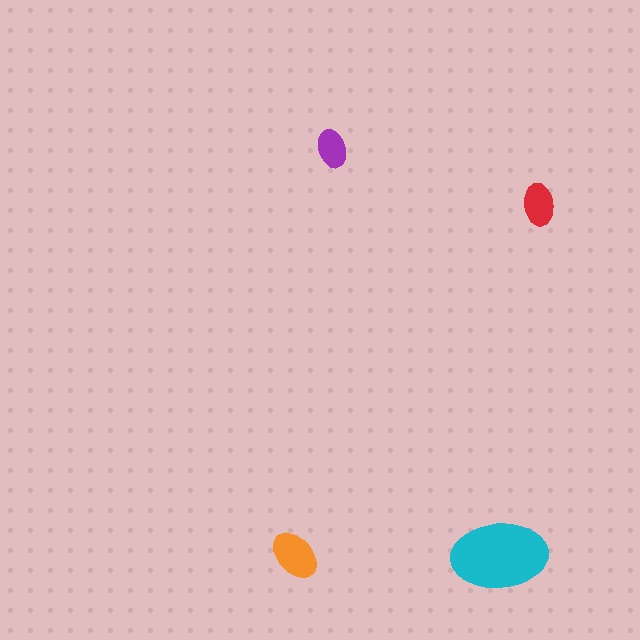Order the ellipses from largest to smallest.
the cyan one, the orange one, the red one, the purple one.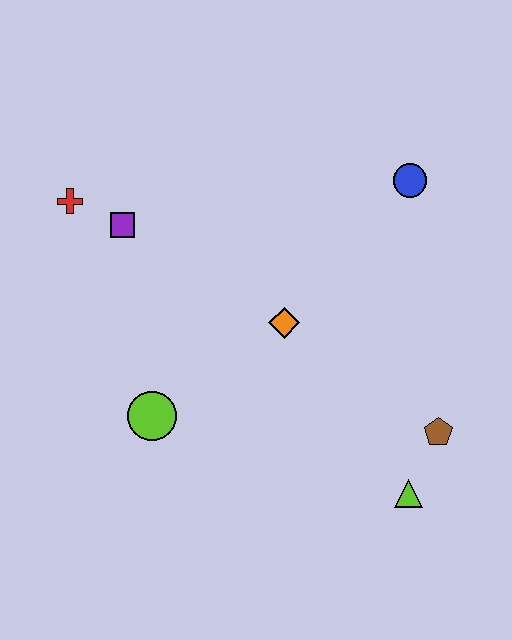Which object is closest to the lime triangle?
The brown pentagon is closest to the lime triangle.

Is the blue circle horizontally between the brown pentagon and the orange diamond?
Yes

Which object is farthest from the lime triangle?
The red cross is farthest from the lime triangle.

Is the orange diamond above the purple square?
No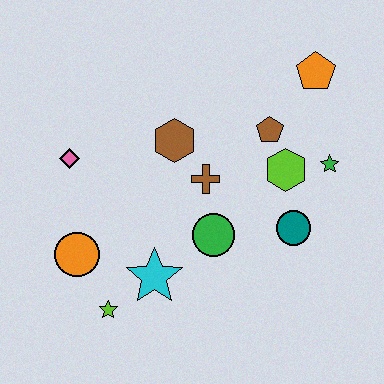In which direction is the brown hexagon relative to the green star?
The brown hexagon is to the left of the green star.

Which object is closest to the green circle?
The brown cross is closest to the green circle.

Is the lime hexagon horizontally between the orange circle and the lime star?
No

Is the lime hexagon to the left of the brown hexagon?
No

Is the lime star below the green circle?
Yes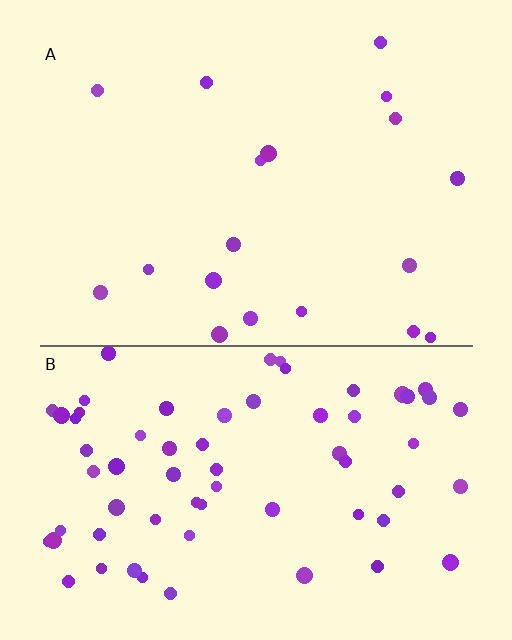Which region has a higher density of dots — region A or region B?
B (the bottom).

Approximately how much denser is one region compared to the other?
Approximately 3.6× — region B over region A.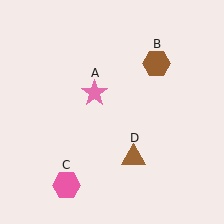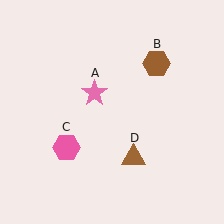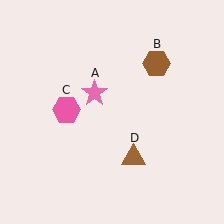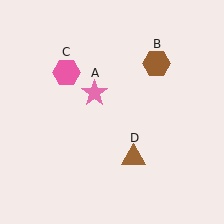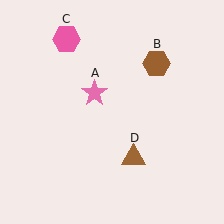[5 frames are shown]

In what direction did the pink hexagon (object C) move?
The pink hexagon (object C) moved up.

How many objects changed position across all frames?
1 object changed position: pink hexagon (object C).